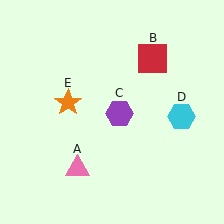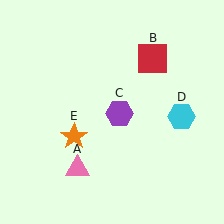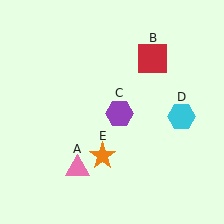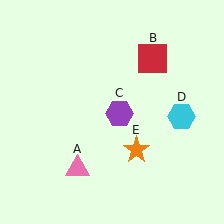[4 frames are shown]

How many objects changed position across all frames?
1 object changed position: orange star (object E).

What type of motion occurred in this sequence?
The orange star (object E) rotated counterclockwise around the center of the scene.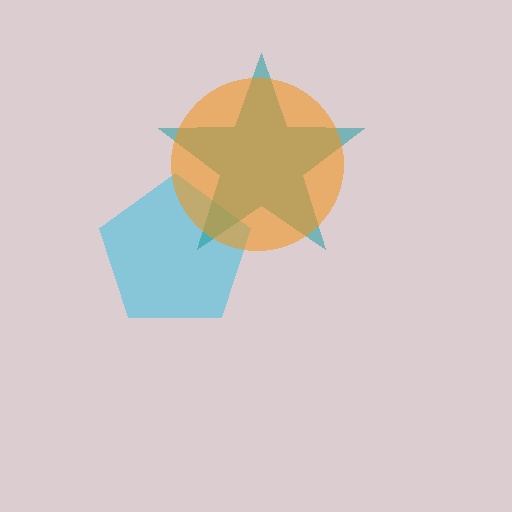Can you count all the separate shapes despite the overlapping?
Yes, there are 3 separate shapes.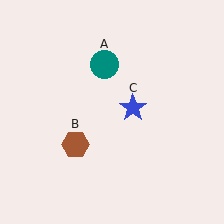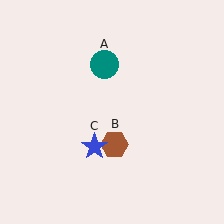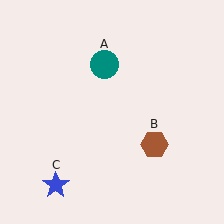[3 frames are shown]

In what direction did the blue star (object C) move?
The blue star (object C) moved down and to the left.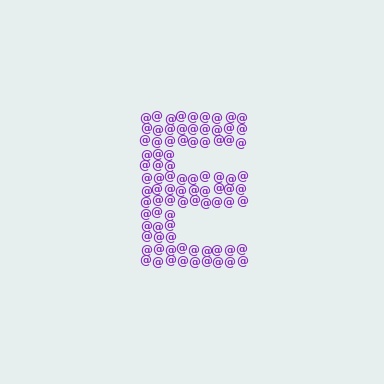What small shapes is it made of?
It is made of small at signs.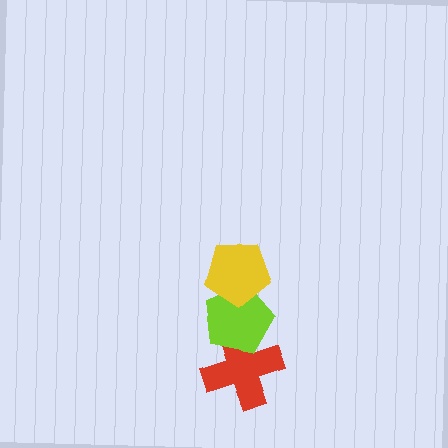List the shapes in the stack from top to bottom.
From top to bottom: the yellow pentagon, the lime pentagon, the red cross.